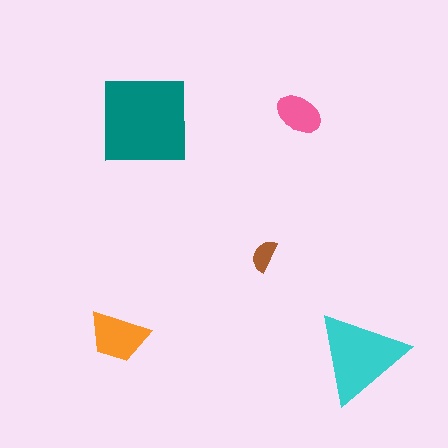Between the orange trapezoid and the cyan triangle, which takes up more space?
The cyan triangle.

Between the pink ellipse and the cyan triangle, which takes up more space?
The cyan triangle.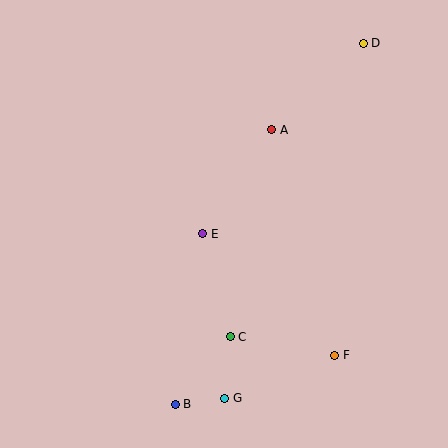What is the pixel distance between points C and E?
The distance between C and E is 107 pixels.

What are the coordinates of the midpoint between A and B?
The midpoint between A and B is at (224, 267).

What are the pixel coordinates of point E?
Point E is at (203, 234).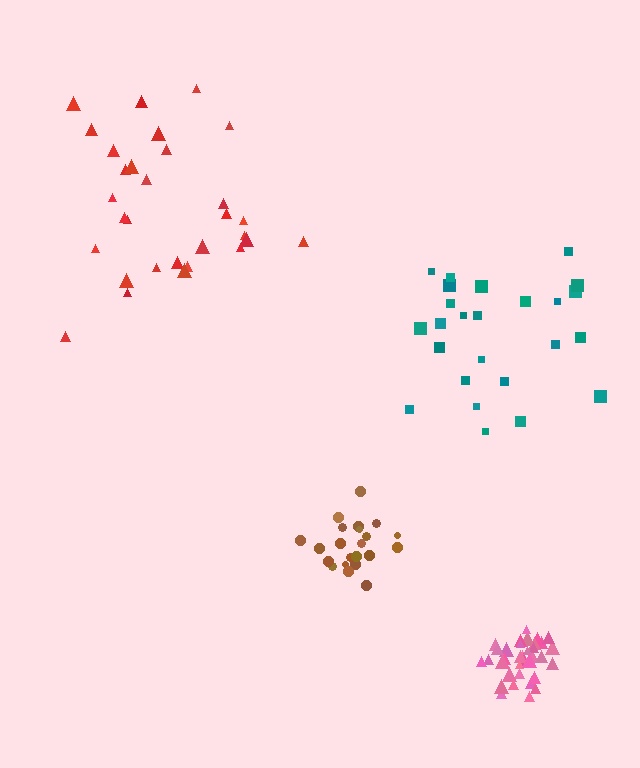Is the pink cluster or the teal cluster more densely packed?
Pink.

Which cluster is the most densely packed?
Pink.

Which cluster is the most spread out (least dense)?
Red.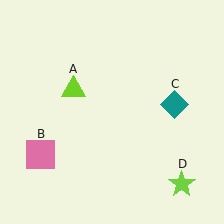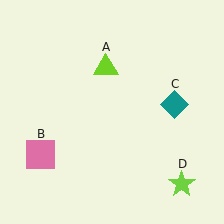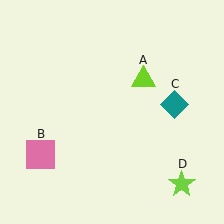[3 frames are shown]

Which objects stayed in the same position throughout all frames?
Pink square (object B) and teal diamond (object C) and lime star (object D) remained stationary.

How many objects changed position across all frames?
1 object changed position: lime triangle (object A).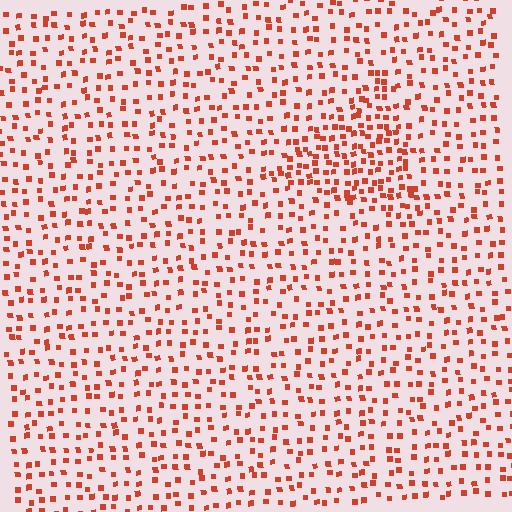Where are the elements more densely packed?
The elements are more densely packed inside the triangle boundary.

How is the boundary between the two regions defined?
The boundary is defined by a change in element density (approximately 1.9x ratio). All elements are the same color, size, and shape.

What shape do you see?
I see a triangle.